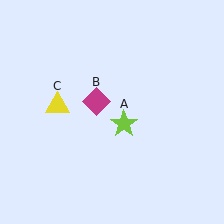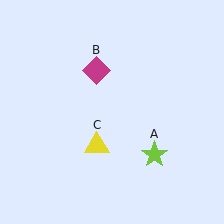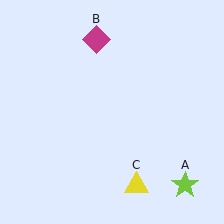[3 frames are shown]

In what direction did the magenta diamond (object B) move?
The magenta diamond (object B) moved up.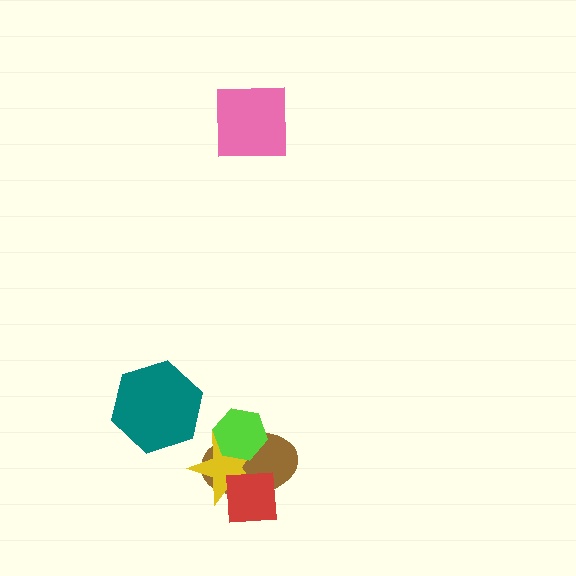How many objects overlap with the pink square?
0 objects overlap with the pink square.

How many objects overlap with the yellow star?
3 objects overlap with the yellow star.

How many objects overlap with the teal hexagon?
0 objects overlap with the teal hexagon.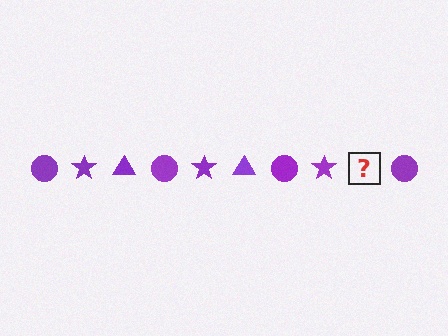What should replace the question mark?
The question mark should be replaced with a purple triangle.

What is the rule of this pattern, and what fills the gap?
The rule is that the pattern cycles through circle, star, triangle shapes in purple. The gap should be filled with a purple triangle.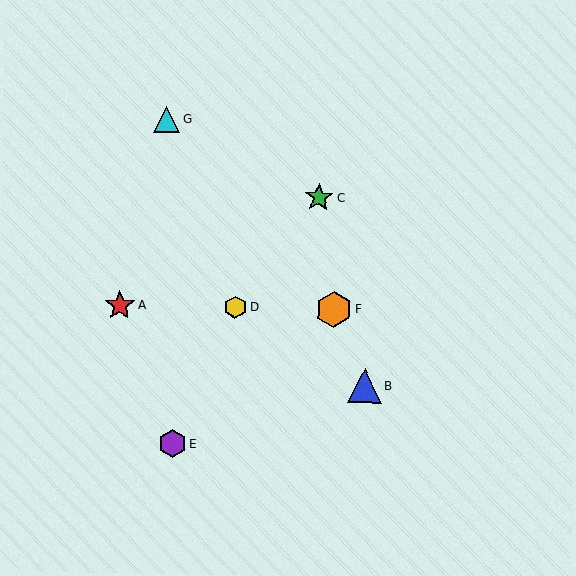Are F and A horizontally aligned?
Yes, both are at y≈309.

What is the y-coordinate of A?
Object A is at y≈305.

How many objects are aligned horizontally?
3 objects (A, D, F) are aligned horizontally.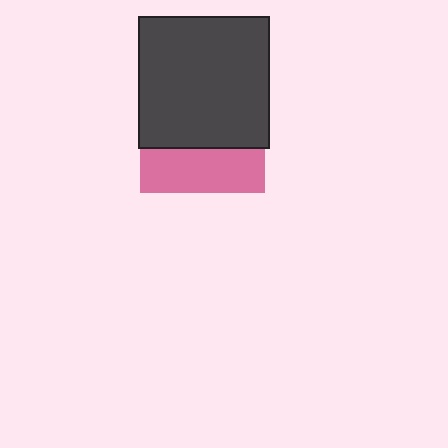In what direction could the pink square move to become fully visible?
The pink square could move down. That would shift it out from behind the dark gray square entirely.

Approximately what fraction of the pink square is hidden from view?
Roughly 65% of the pink square is hidden behind the dark gray square.